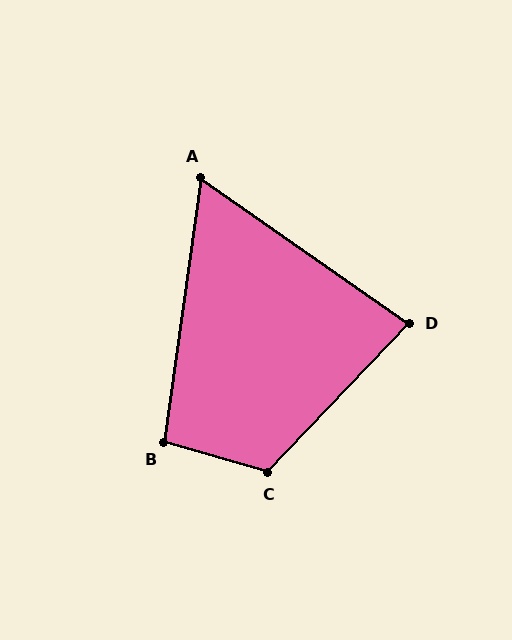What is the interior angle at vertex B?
Approximately 99 degrees (obtuse).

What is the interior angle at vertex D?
Approximately 81 degrees (acute).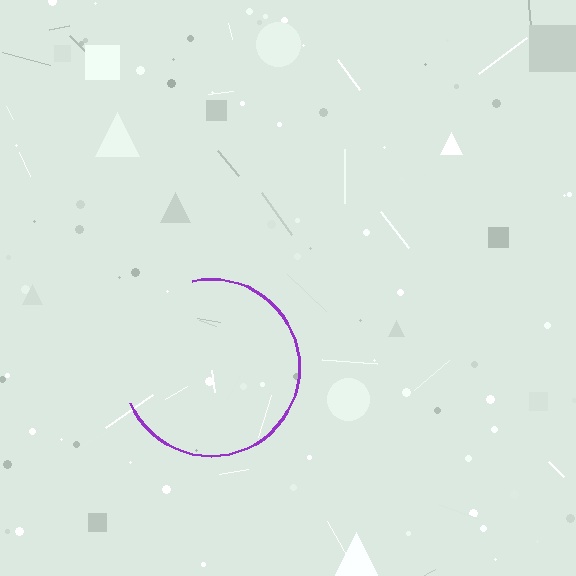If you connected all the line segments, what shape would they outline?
They would outline a circle.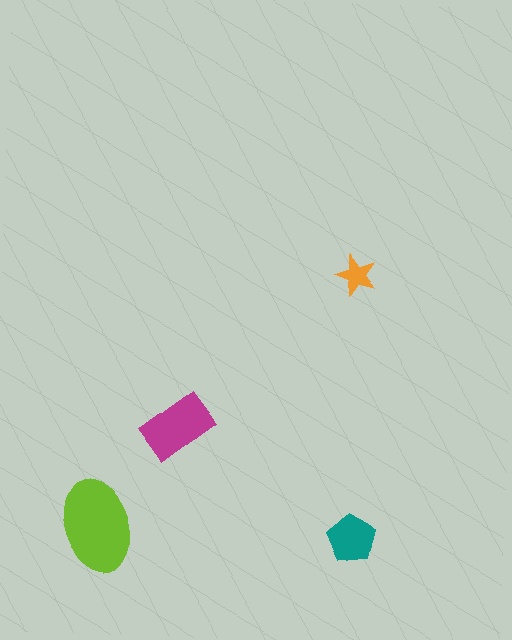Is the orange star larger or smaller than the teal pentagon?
Smaller.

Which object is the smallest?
The orange star.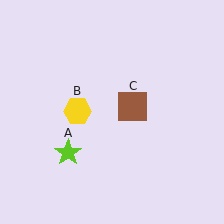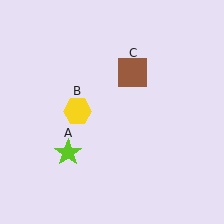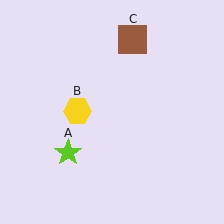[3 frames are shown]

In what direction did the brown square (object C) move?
The brown square (object C) moved up.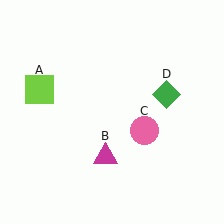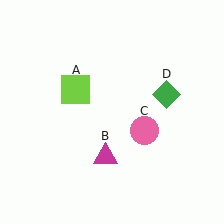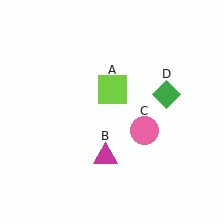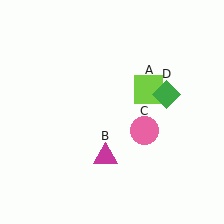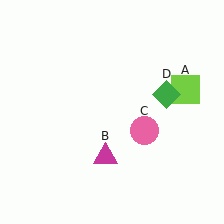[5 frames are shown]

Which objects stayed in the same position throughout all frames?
Magenta triangle (object B) and pink circle (object C) and green diamond (object D) remained stationary.